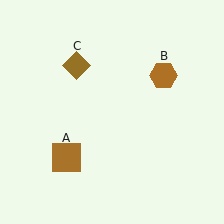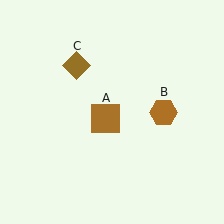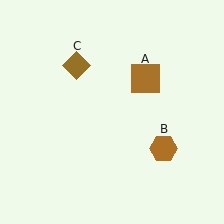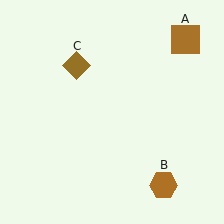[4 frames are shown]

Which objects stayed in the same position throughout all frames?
Brown diamond (object C) remained stationary.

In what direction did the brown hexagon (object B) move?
The brown hexagon (object B) moved down.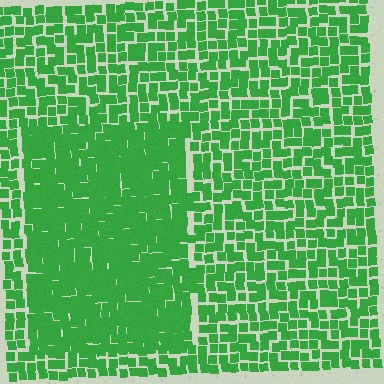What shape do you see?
I see a rectangle.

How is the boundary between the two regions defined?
The boundary is defined by a change in element density (approximately 1.6x ratio). All elements are the same color, size, and shape.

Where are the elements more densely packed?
The elements are more densely packed inside the rectangle boundary.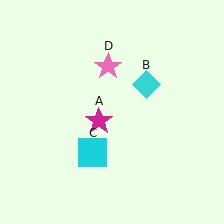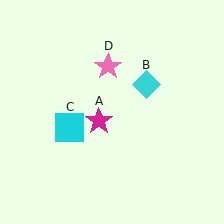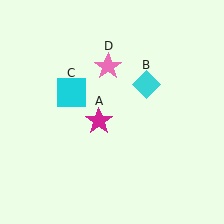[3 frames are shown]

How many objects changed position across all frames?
1 object changed position: cyan square (object C).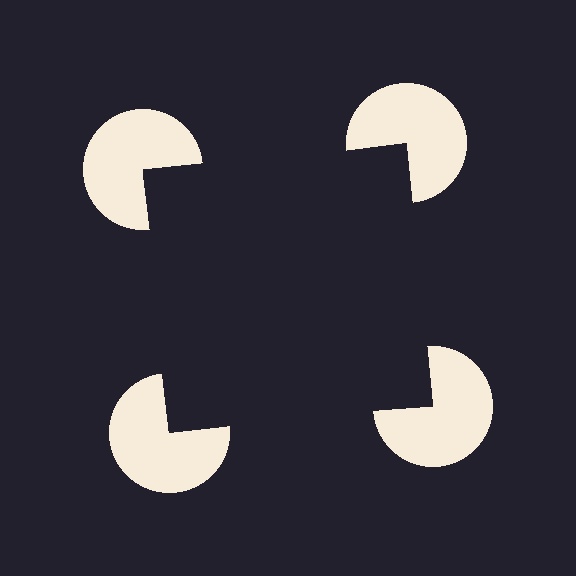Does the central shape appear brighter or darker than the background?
It typically appears slightly darker than the background, even though no actual brightness change is drawn.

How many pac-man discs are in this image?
There are 4 — one at each vertex of the illusory square.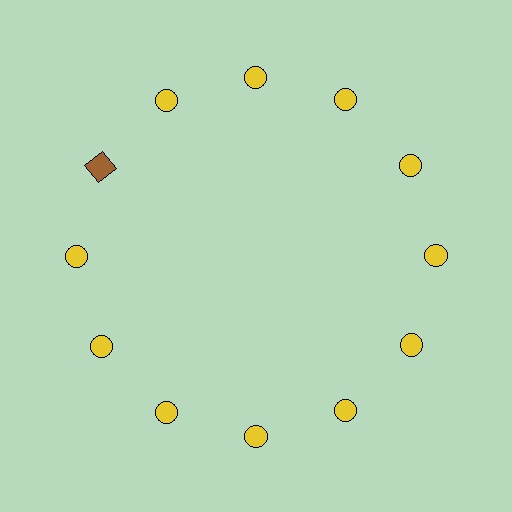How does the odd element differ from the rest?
It differs in both color (brown instead of yellow) and shape (square instead of circle).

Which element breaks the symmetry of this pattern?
The brown square at roughly the 10 o'clock position breaks the symmetry. All other shapes are yellow circles.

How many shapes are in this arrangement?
There are 12 shapes arranged in a ring pattern.